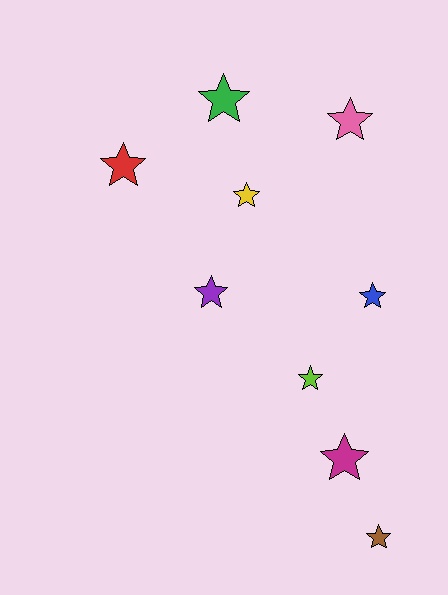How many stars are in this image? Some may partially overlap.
There are 9 stars.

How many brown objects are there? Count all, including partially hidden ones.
There is 1 brown object.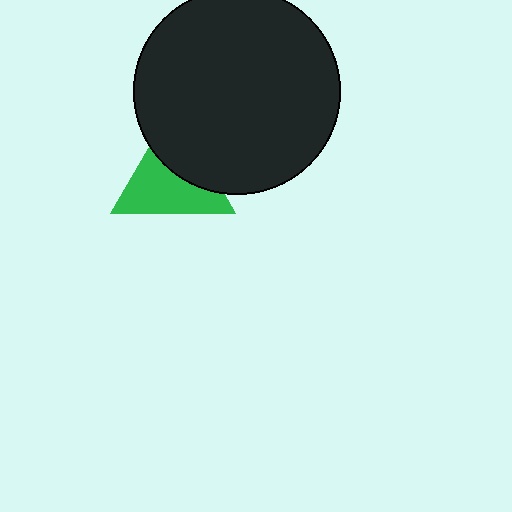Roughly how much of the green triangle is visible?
About half of it is visible (roughly 59%).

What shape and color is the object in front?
The object in front is a black circle.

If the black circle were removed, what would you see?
You would see the complete green triangle.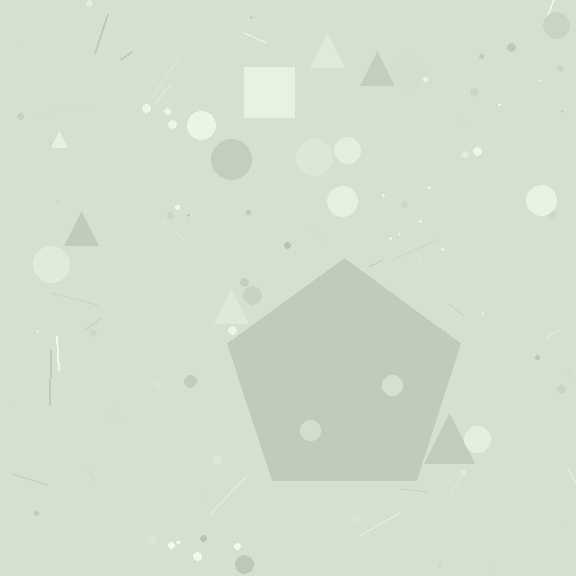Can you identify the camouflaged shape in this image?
The camouflaged shape is a pentagon.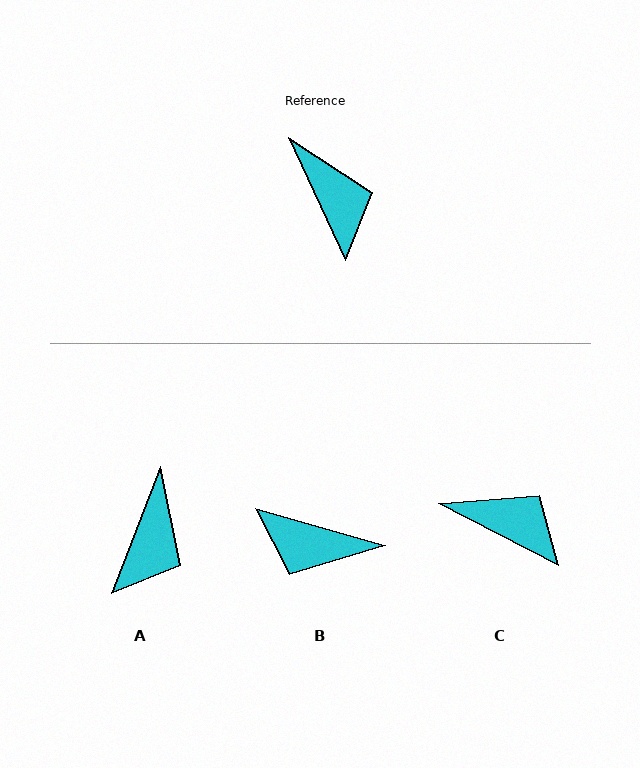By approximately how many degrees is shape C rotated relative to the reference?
Approximately 38 degrees counter-clockwise.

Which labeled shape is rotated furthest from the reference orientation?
B, about 131 degrees away.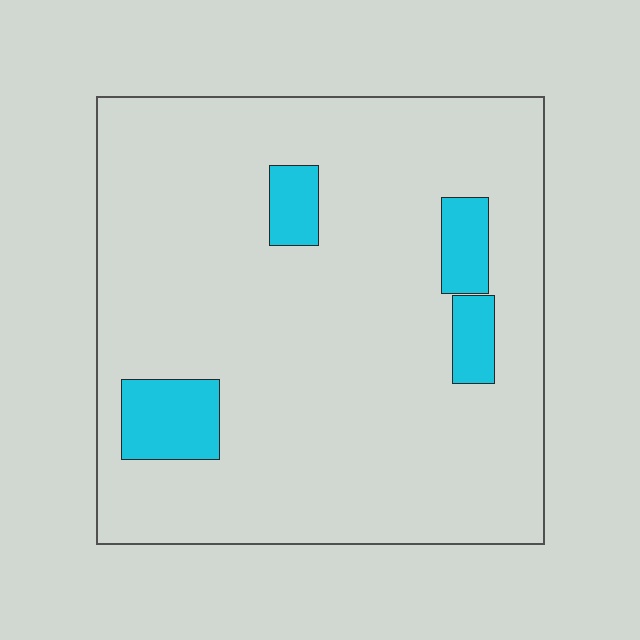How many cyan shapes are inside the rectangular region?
4.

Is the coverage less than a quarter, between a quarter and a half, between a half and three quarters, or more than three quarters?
Less than a quarter.